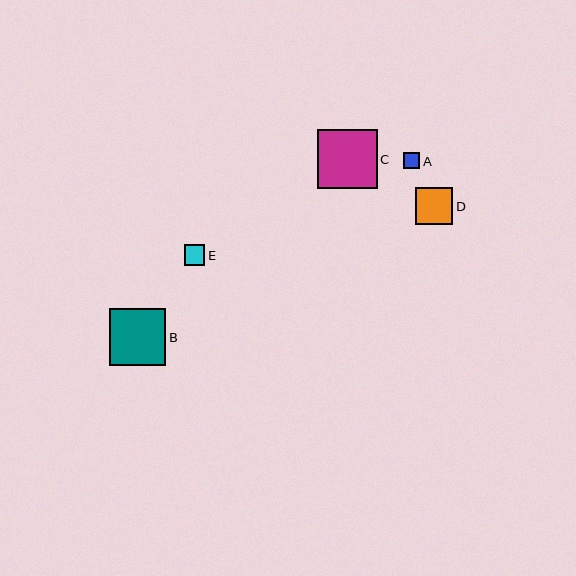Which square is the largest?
Square C is the largest with a size of approximately 60 pixels.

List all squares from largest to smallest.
From largest to smallest: C, B, D, E, A.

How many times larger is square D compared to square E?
Square D is approximately 1.8 times the size of square E.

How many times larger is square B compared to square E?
Square B is approximately 2.8 times the size of square E.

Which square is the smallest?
Square A is the smallest with a size of approximately 16 pixels.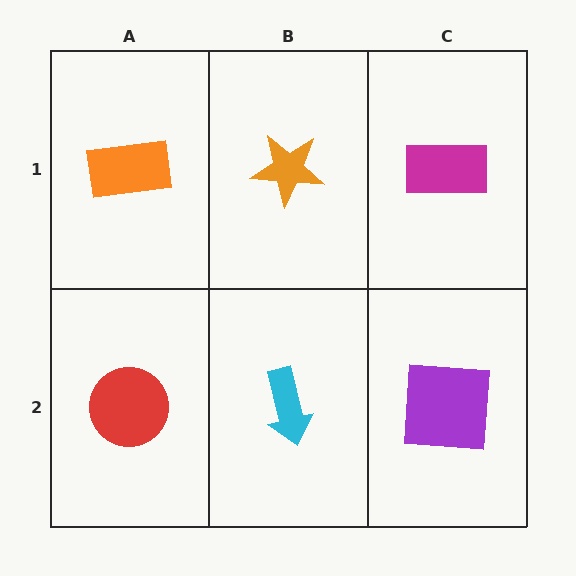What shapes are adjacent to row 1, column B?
A cyan arrow (row 2, column B), an orange rectangle (row 1, column A), a magenta rectangle (row 1, column C).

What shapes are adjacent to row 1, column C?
A purple square (row 2, column C), an orange star (row 1, column B).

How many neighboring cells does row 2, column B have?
3.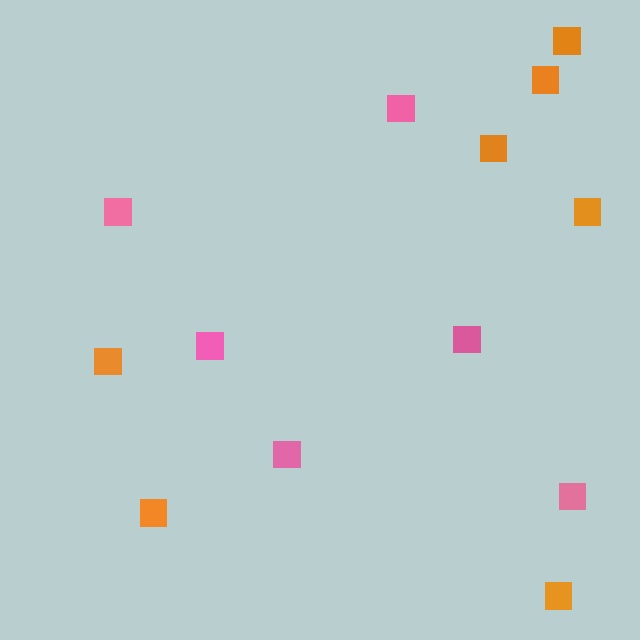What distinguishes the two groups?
There are 2 groups: one group of pink squares (6) and one group of orange squares (7).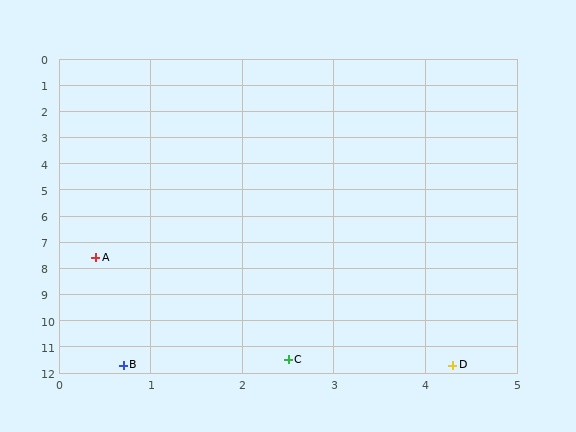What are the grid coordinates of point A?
Point A is at approximately (0.4, 7.6).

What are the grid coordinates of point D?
Point D is at approximately (4.3, 11.7).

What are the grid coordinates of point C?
Point C is at approximately (2.5, 11.5).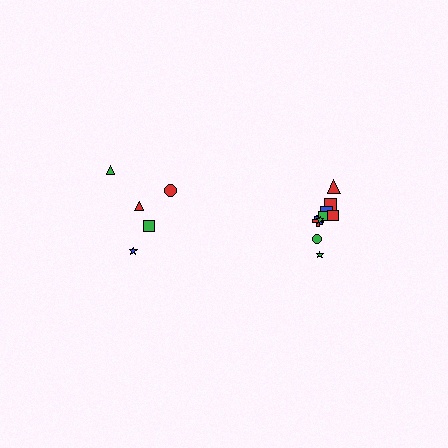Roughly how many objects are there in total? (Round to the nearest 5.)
Roughly 15 objects in total.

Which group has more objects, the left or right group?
The right group.